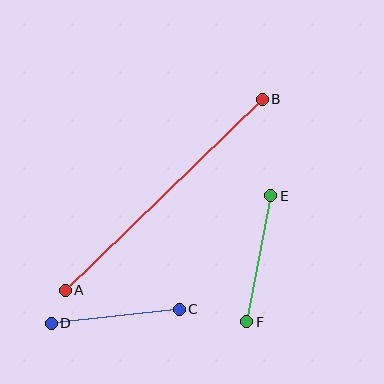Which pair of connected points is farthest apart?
Points A and B are farthest apart.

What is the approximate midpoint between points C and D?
The midpoint is at approximately (115, 316) pixels.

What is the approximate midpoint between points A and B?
The midpoint is at approximately (164, 195) pixels.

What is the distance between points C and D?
The distance is approximately 129 pixels.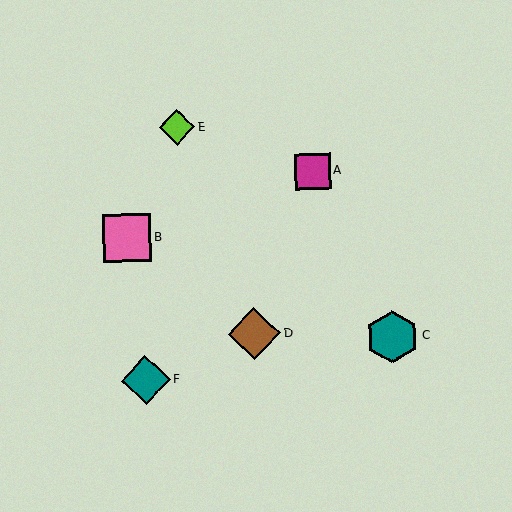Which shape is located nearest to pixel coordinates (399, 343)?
The teal hexagon (labeled C) at (392, 337) is nearest to that location.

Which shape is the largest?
The teal hexagon (labeled C) is the largest.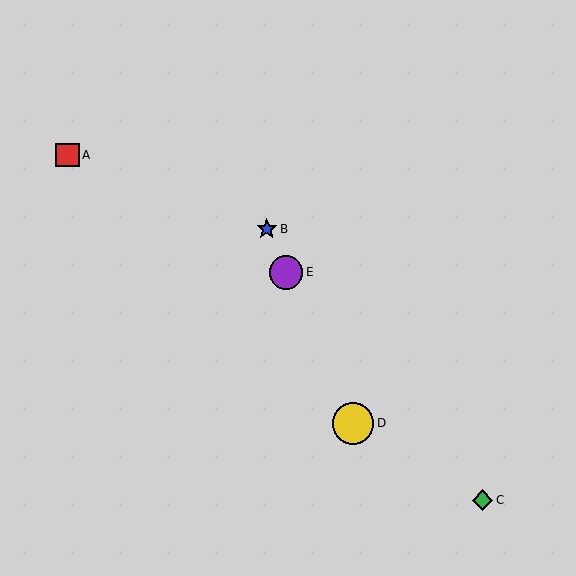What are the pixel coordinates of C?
Object C is at (483, 500).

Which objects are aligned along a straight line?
Objects B, D, E are aligned along a straight line.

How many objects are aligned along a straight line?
3 objects (B, D, E) are aligned along a straight line.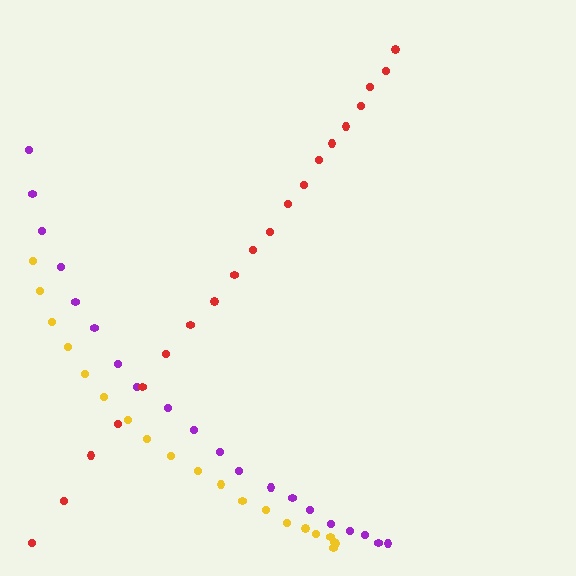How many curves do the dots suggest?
There are 3 distinct paths.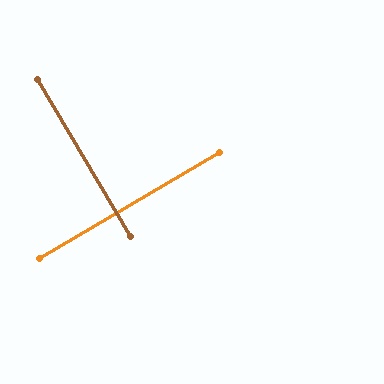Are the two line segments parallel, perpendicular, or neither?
Perpendicular — they meet at approximately 90°.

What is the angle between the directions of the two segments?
Approximately 90 degrees.